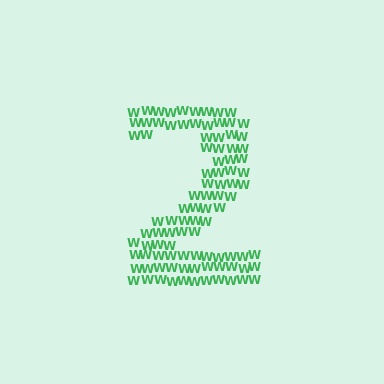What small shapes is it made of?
It is made of small letter W's.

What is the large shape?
The large shape is the digit 2.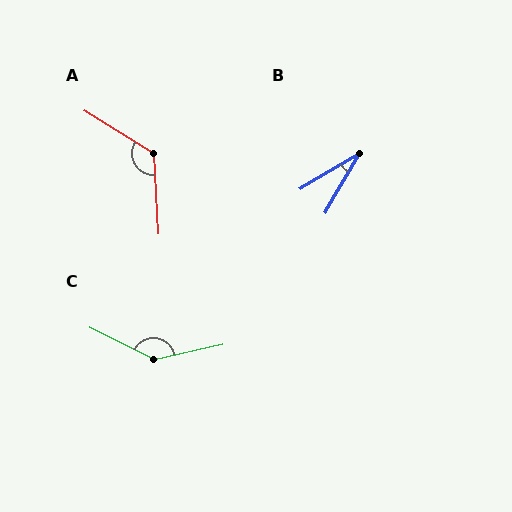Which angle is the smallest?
B, at approximately 29 degrees.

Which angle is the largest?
C, at approximately 141 degrees.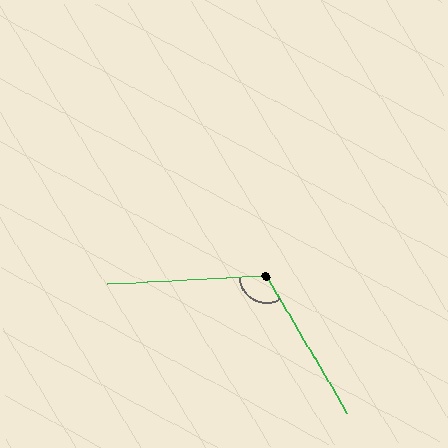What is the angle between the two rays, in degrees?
Approximately 117 degrees.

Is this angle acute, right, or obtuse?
It is obtuse.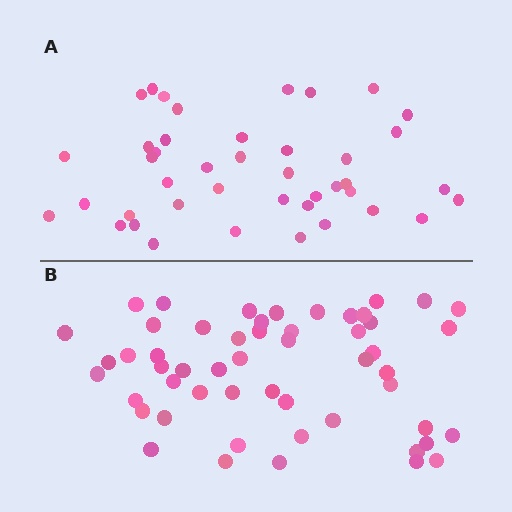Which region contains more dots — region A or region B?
Region B (the bottom region) has more dots.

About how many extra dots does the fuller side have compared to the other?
Region B has roughly 12 or so more dots than region A.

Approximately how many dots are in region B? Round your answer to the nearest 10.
About 50 dots. (The exact count is 53, which rounds to 50.)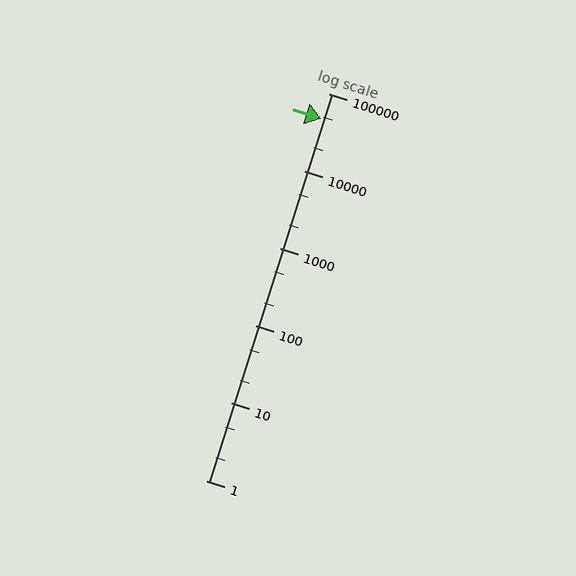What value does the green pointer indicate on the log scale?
The pointer indicates approximately 47000.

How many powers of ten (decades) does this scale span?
The scale spans 5 decades, from 1 to 100000.